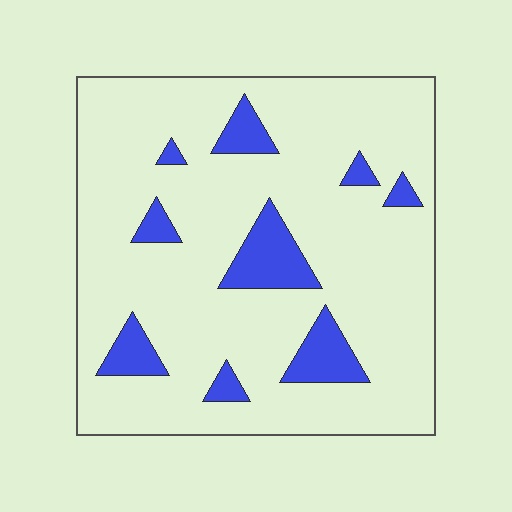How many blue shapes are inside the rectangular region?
9.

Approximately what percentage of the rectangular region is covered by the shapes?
Approximately 15%.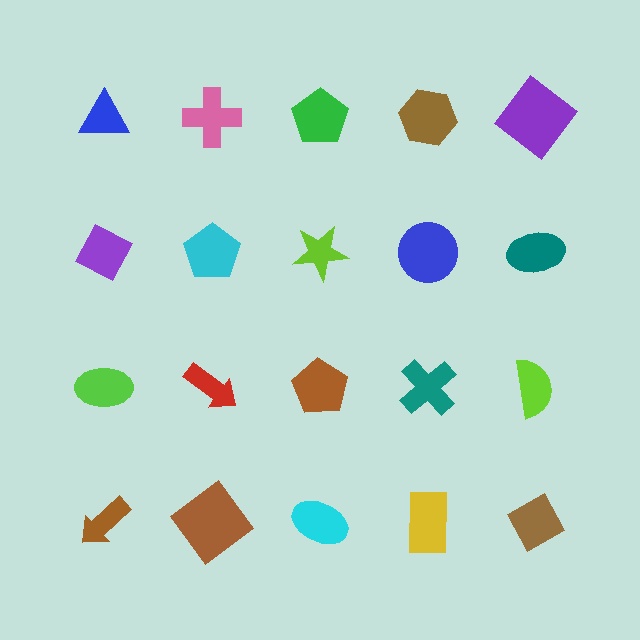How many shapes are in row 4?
5 shapes.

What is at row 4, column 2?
A brown diamond.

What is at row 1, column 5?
A purple diamond.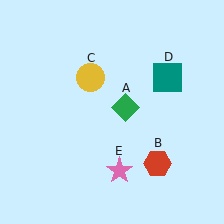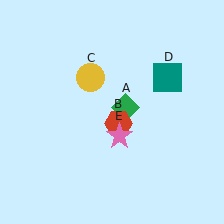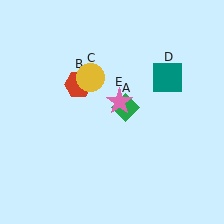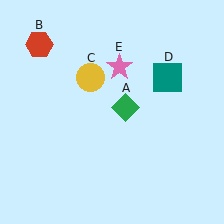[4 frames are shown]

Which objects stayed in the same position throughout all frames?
Green diamond (object A) and yellow circle (object C) and teal square (object D) remained stationary.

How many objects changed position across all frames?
2 objects changed position: red hexagon (object B), pink star (object E).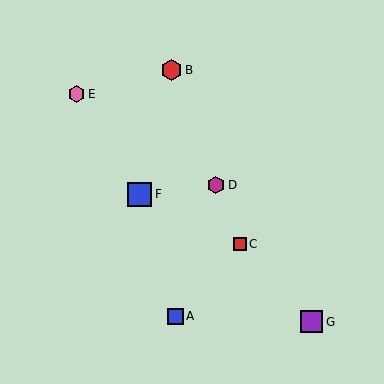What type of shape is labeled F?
Shape F is a blue square.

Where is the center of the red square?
The center of the red square is at (240, 244).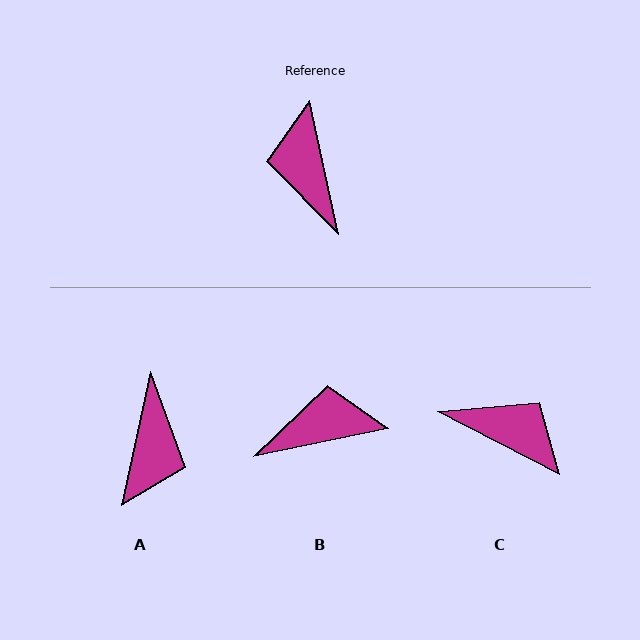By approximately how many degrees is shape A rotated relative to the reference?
Approximately 156 degrees counter-clockwise.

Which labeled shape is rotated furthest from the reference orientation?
A, about 156 degrees away.